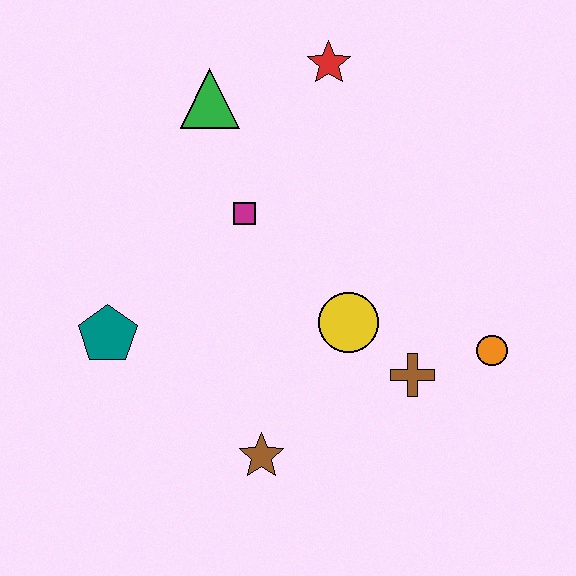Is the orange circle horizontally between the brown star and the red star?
No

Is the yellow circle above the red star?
No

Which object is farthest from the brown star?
The red star is farthest from the brown star.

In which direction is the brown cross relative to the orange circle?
The brown cross is to the left of the orange circle.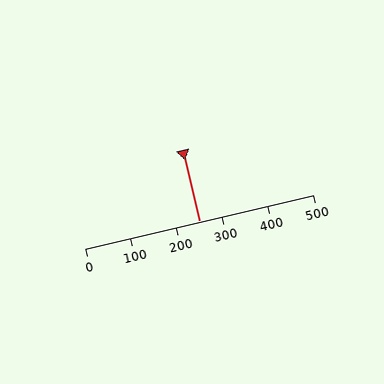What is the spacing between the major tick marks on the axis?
The major ticks are spaced 100 apart.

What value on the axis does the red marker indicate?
The marker indicates approximately 250.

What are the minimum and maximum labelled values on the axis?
The axis runs from 0 to 500.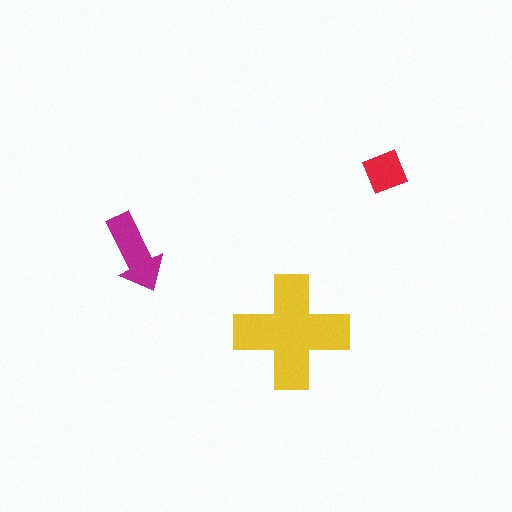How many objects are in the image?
There are 3 objects in the image.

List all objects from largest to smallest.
The yellow cross, the magenta arrow, the red square.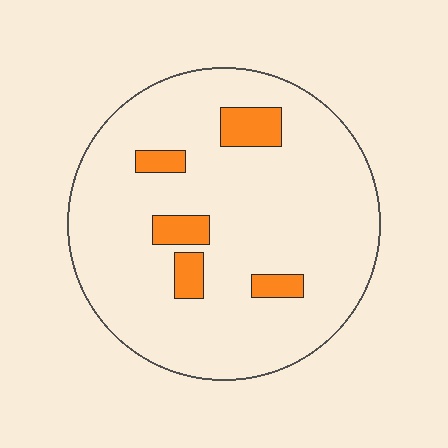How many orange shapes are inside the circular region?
5.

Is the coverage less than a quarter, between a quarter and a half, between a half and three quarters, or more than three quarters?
Less than a quarter.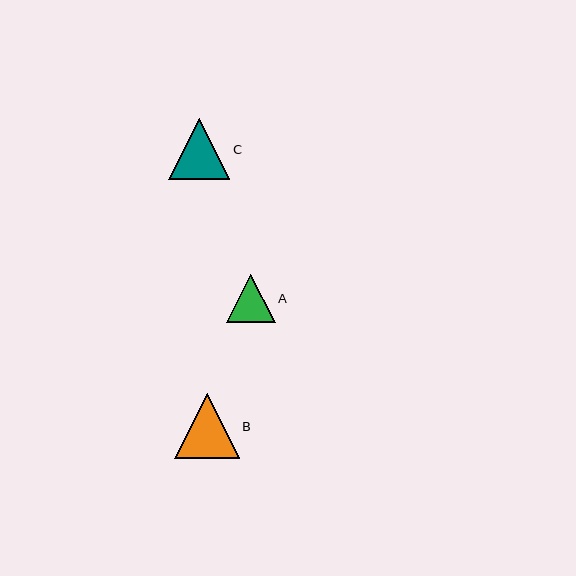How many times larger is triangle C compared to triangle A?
Triangle C is approximately 1.3 times the size of triangle A.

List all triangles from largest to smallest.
From largest to smallest: B, C, A.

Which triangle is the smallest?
Triangle A is the smallest with a size of approximately 49 pixels.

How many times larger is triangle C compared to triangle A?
Triangle C is approximately 1.3 times the size of triangle A.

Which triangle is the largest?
Triangle B is the largest with a size of approximately 64 pixels.